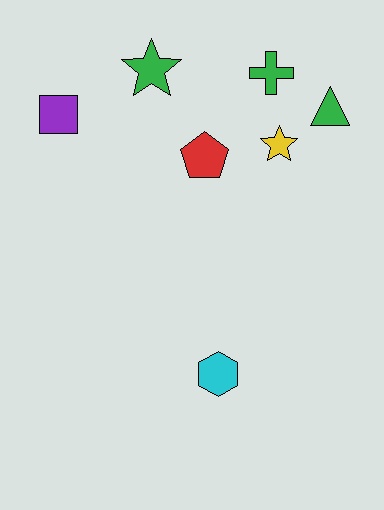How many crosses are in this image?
There is 1 cross.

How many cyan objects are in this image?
There is 1 cyan object.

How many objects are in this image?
There are 7 objects.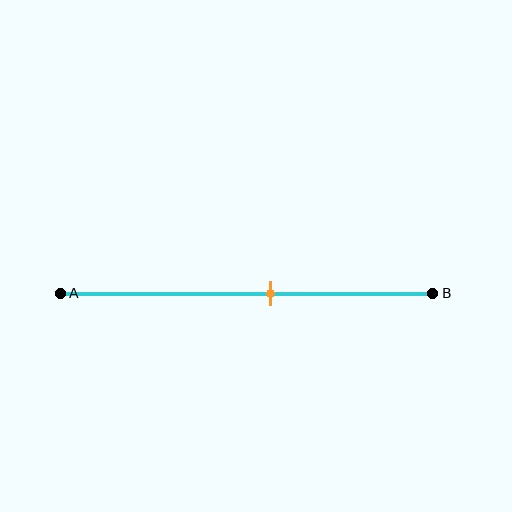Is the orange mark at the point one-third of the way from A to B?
No, the mark is at about 55% from A, not at the 33% one-third point.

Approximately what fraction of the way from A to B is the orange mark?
The orange mark is approximately 55% of the way from A to B.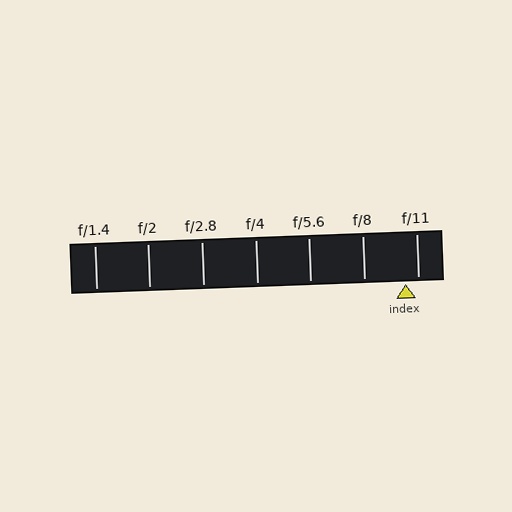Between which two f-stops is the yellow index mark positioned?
The index mark is between f/8 and f/11.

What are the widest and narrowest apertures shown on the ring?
The widest aperture shown is f/1.4 and the narrowest is f/11.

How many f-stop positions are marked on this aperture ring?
There are 7 f-stop positions marked.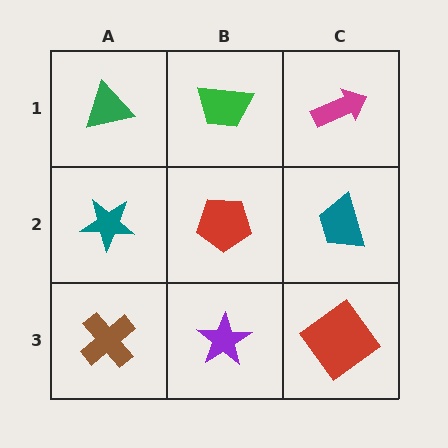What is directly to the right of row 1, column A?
A green trapezoid.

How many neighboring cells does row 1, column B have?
3.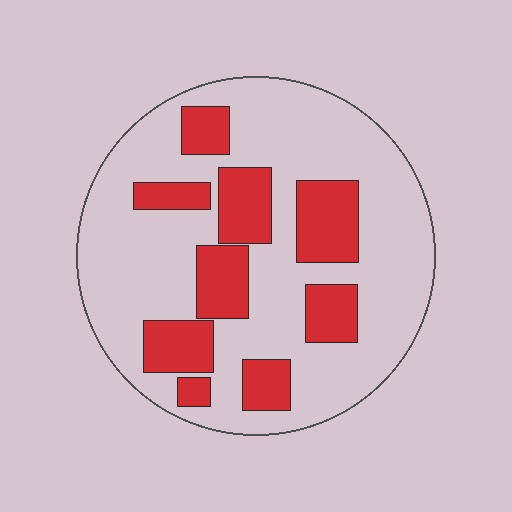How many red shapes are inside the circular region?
9.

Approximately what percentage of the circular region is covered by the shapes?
Approximately 30%.